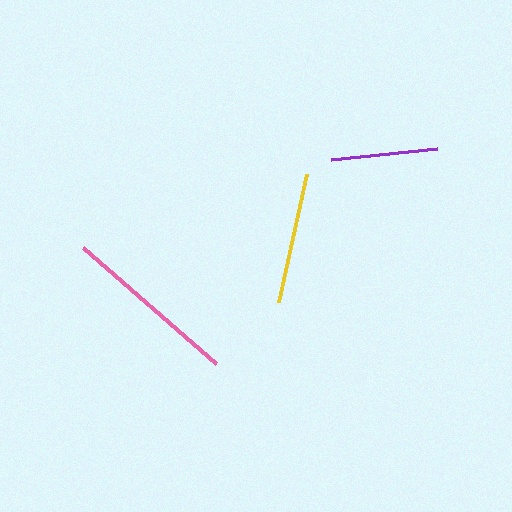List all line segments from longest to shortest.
From longest to shortest: pink, yellow, purple.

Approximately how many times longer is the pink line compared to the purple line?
The pink line is approximately 1.7 times the length of the purple line.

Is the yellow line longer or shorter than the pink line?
The pink line is longer than the yellow line.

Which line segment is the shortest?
The purple line is the shortest at approximately 106 pixels.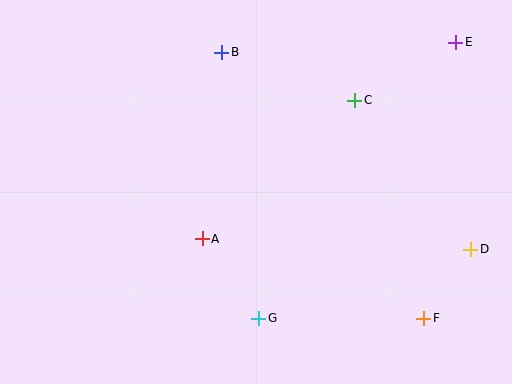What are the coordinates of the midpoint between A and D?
The midpoint between A and D is at (336, 244).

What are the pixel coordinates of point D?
Point D is at (471, 249).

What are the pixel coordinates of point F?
Point F is at (424, 318).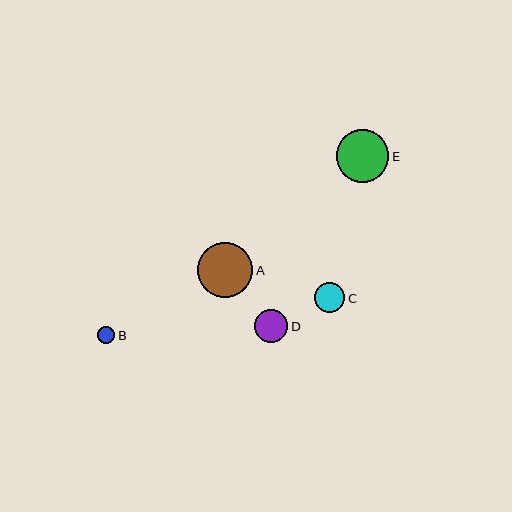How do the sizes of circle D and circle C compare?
Circle D and circle C are approximately the same size.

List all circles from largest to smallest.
From largest to smallest: A, E, D, C, B.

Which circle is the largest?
Circle A is the largest with a size of approximately 55 pixels.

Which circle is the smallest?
Circle B is the smallest with a size of approximately 17 pixels.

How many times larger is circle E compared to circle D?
Circle E is approximately 1.6 times the size of circle D.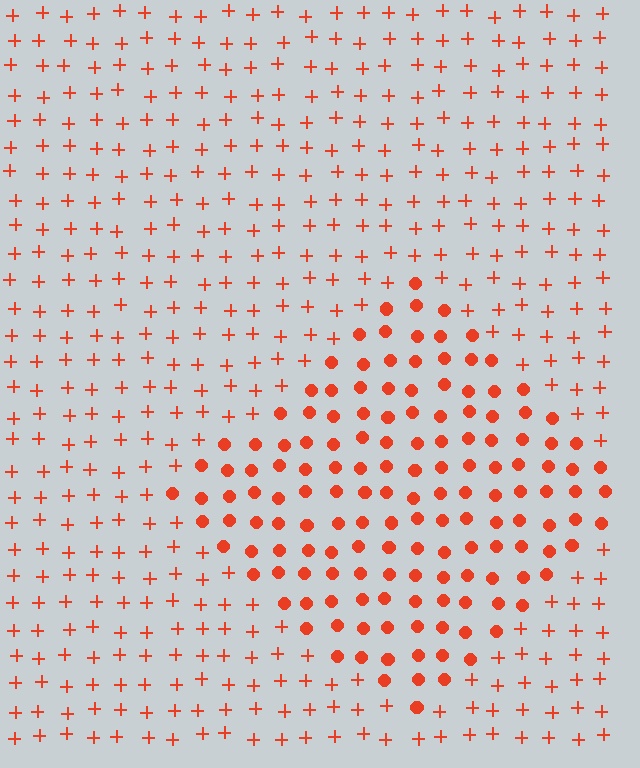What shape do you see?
I see a diamond.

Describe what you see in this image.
The image is filled with small red elements arranged in a uniform grid. A diamond-shaped region contains circles, while the surrounding area contains plus signs. The boundary is defined purely by the change in element shape.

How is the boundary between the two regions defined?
The boundary is defined by a change in element shape: circles inside vs. plus signs outside. All elements share the same color and spacing.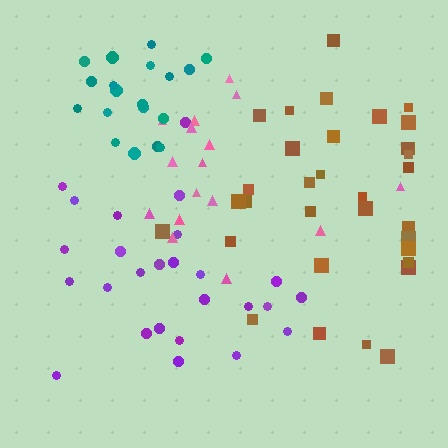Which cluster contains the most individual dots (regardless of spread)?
Brown (33).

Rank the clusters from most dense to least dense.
teal, purple, brown, pink.